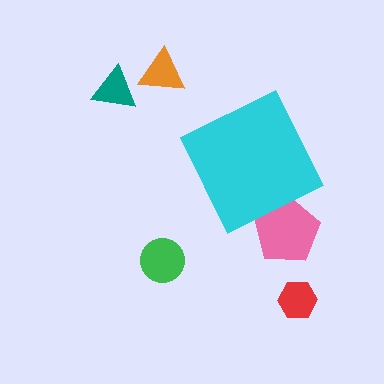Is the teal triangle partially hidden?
No, the teal triangle is fully visible.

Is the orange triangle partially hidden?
No, the orange triangle is fully visible.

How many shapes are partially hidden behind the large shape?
1 shape is partially hidden.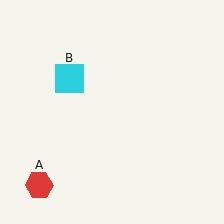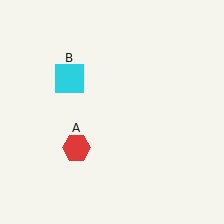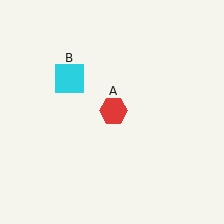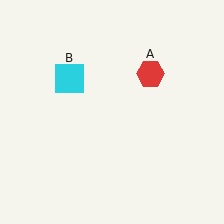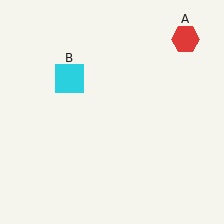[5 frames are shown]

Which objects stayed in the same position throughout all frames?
Cyan square (object B) remained stationary.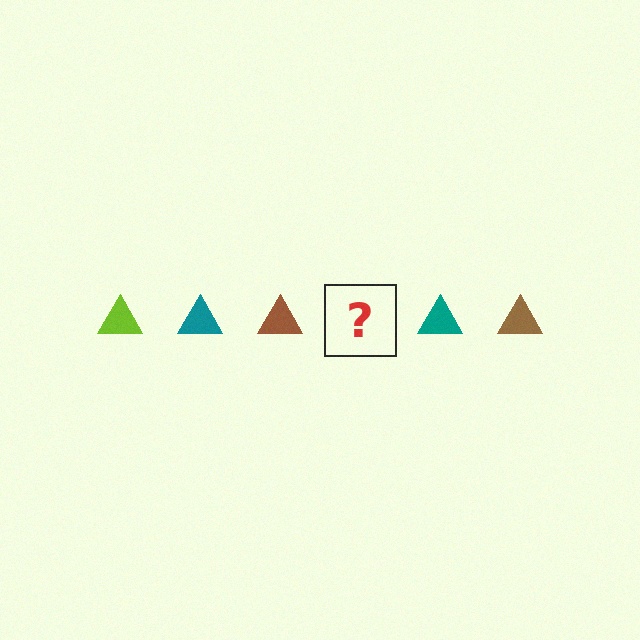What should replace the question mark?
The question mark should be replaced with a lime triangle.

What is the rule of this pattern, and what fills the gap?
The rule is that the pattern cycles through lime, teal, brown triangles. The gap should be filled with a lime triangle.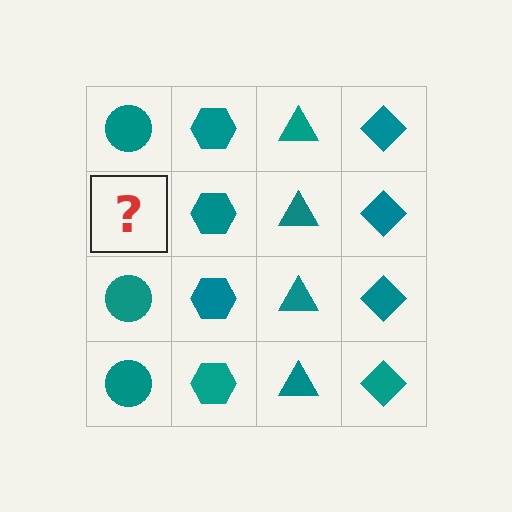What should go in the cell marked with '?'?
The missing cell should contain a teal circle.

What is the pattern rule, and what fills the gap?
The rule is that each column has a consistent shape. The gap should be filled with a teal circle.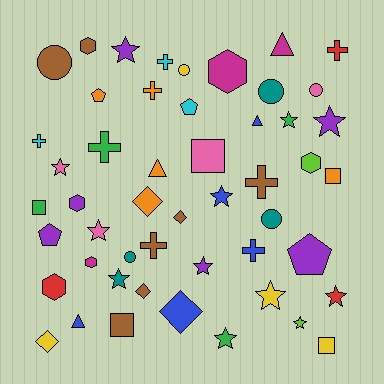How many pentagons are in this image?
There are 4 pentagons.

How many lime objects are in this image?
There are 2 lime objects.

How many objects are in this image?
There are 50 objects.